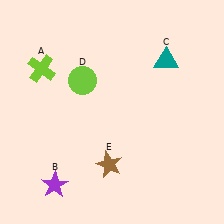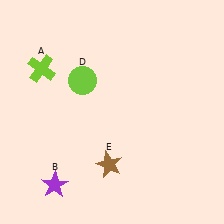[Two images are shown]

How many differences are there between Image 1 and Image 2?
There is 1 difference between the two images.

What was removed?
The teal triangle (C) was removed in Image 2.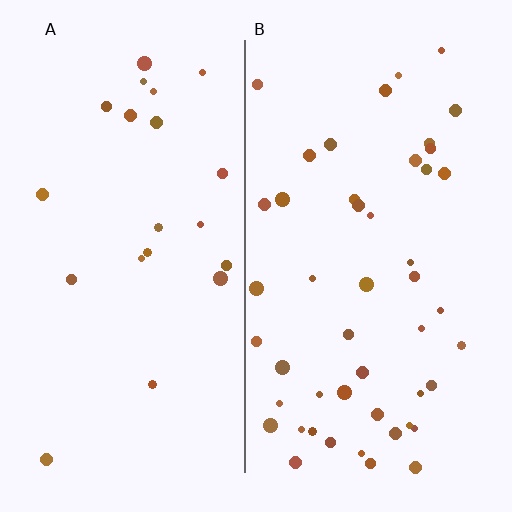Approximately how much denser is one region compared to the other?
Approximately 2.3× — region B over region A.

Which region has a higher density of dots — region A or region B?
B (the right).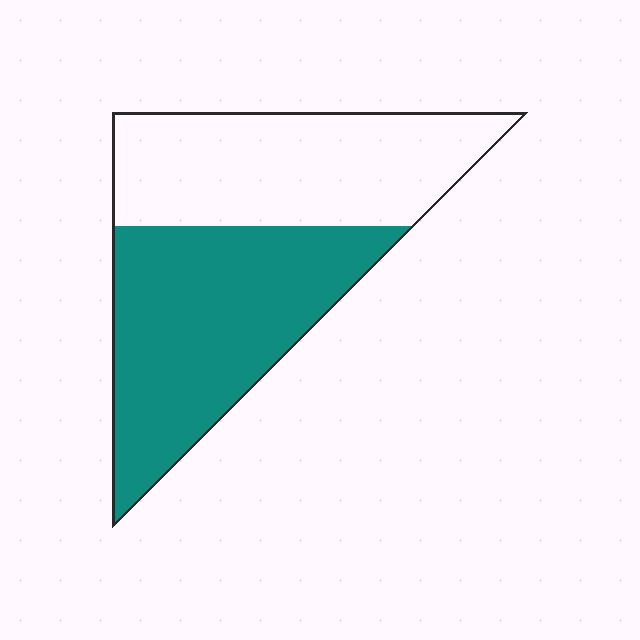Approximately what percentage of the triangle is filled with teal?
Approximately 55%.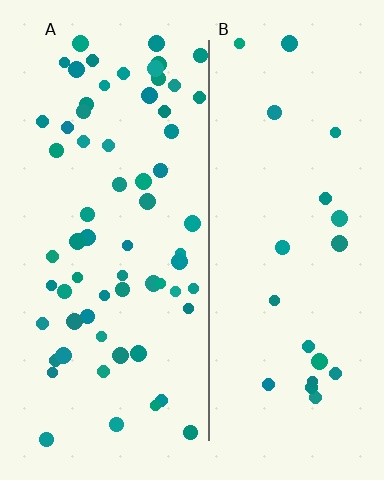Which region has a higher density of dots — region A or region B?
A (the left).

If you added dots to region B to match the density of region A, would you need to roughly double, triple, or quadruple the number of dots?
Approximately triple.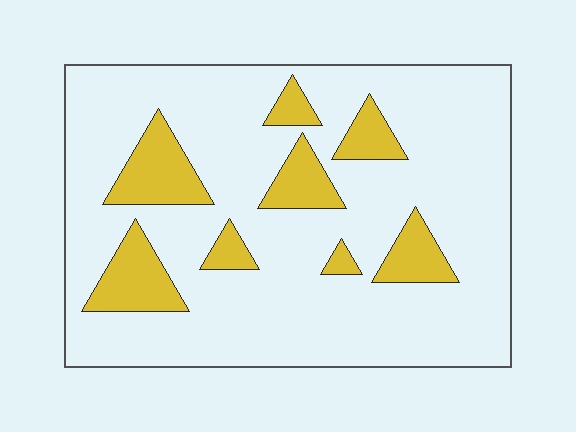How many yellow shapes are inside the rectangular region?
8.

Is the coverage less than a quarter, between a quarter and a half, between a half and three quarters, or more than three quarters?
Less than a quarter.